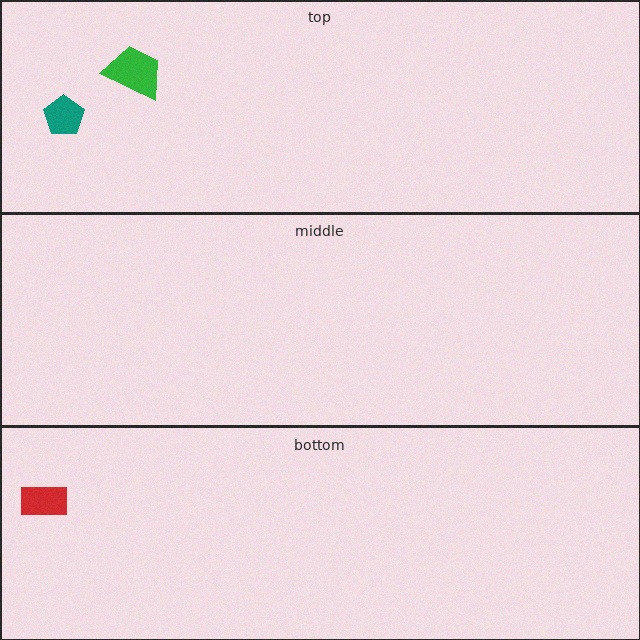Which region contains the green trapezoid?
The top region.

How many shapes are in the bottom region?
1.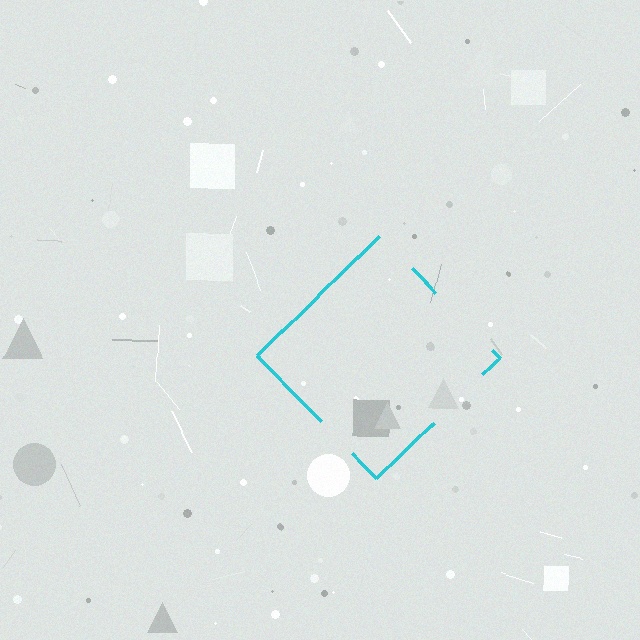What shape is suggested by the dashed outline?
The dashed outline suggests a diamond.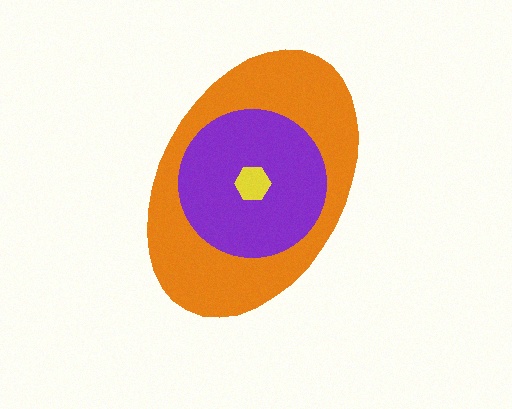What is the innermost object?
The yellow hexagon.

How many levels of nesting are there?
3.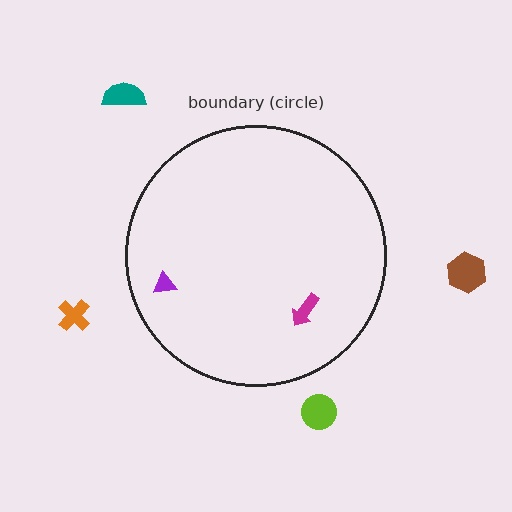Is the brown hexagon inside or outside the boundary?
Outside.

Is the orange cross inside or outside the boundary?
Outside.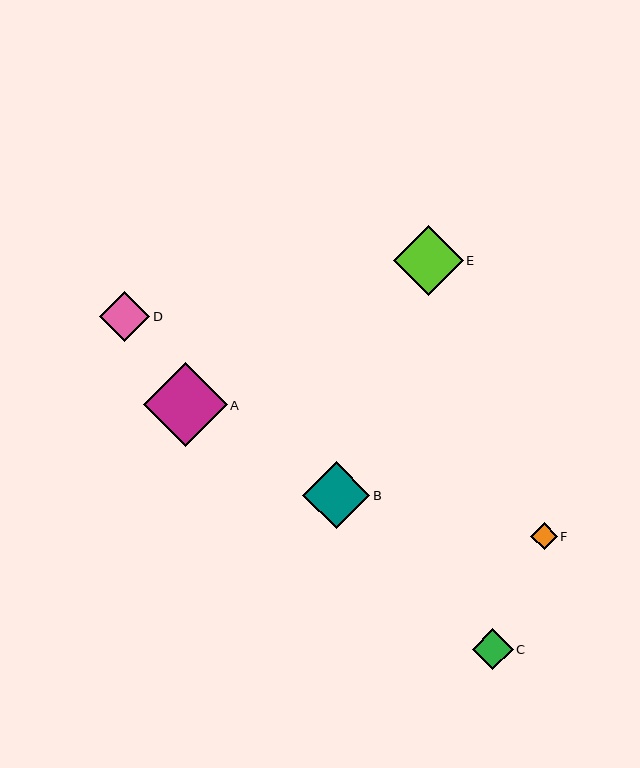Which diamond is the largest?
Diamond A is the largest with a size of approximately 84 pixels.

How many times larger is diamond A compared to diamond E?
Diamond A is approximately 1.2 times the size of diamond E.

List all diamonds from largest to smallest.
From largest to smallest: A, E, B, D, C, F.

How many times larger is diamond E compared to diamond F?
Diamond E is approximately 2.6 times the size of diamond F.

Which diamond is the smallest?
Diamond F is the smallest with a size of approximately 27 pixels.